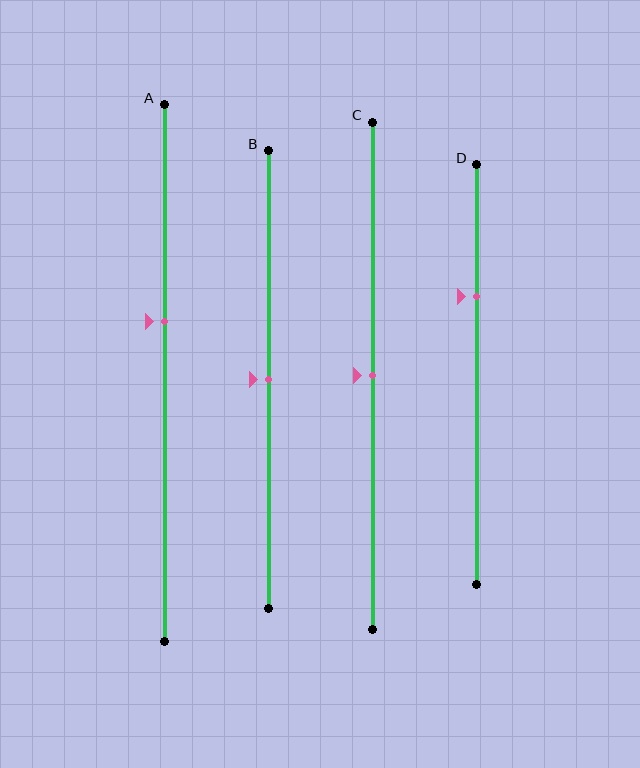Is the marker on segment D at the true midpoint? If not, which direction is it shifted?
No, the marker on segment D is shifted upward by about 19% of the segment length.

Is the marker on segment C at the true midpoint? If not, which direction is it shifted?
Yes, the marker on segment C is at the true midpoint.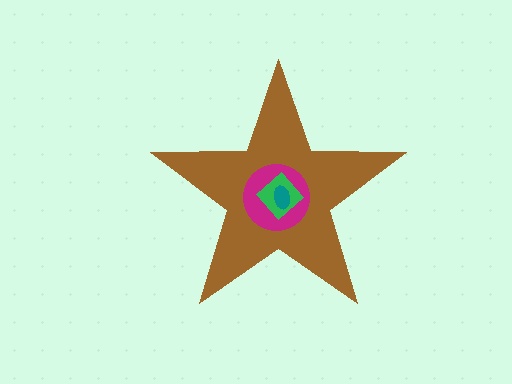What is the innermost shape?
The teal ellipse.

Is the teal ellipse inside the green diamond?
Yes.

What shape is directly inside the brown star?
The magenta circle.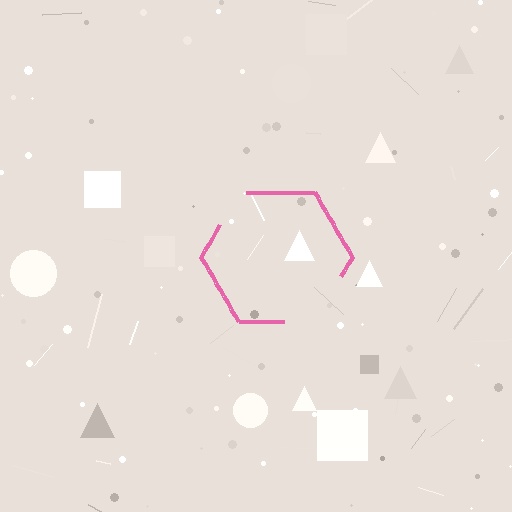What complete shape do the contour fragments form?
The contour fragments form a hexagon.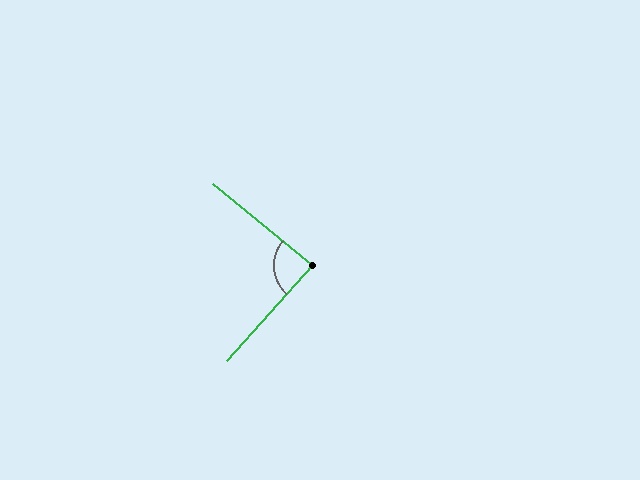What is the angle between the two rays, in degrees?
Approximately 87 degrees.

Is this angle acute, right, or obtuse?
It is approximately a right angle.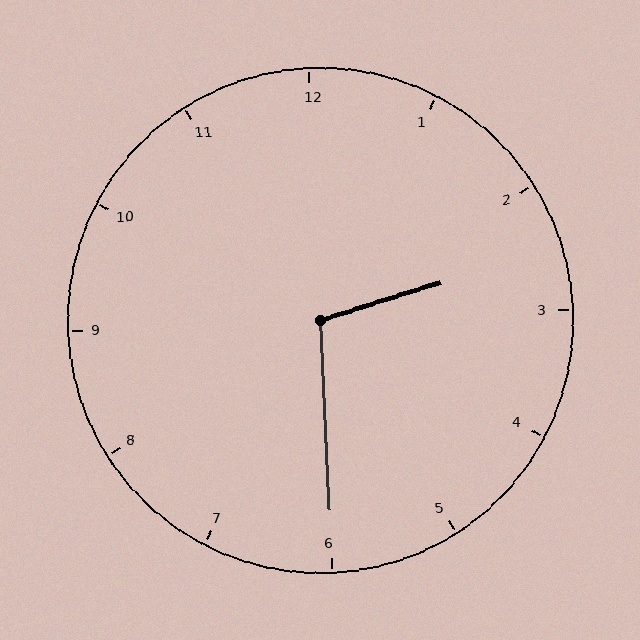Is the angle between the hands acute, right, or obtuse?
It is obtuse.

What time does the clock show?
2:30.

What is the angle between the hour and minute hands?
Approximately 105 degrees.